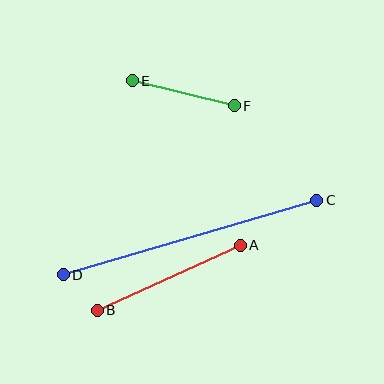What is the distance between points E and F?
The distance is approximately 105 pixels.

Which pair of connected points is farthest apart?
Points C and D are farthest apart.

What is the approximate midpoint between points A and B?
The midpoint is at approximately (169, 278) pixels.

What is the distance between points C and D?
The distance is approximately 264 pixels.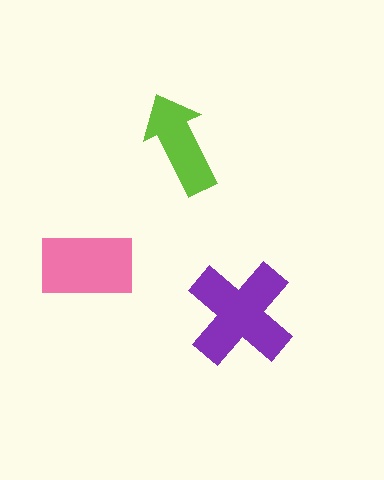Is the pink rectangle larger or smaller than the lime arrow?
Larger.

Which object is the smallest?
The lime arrow.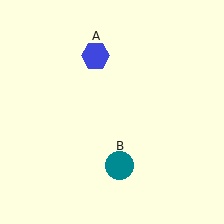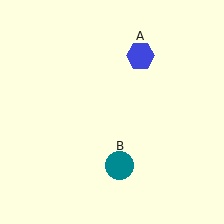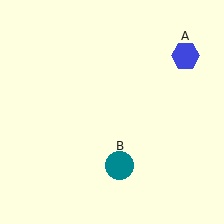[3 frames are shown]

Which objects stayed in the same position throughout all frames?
Teal circle (object B) remained stationary.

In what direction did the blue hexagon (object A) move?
The blue hexagon (object A) moved right.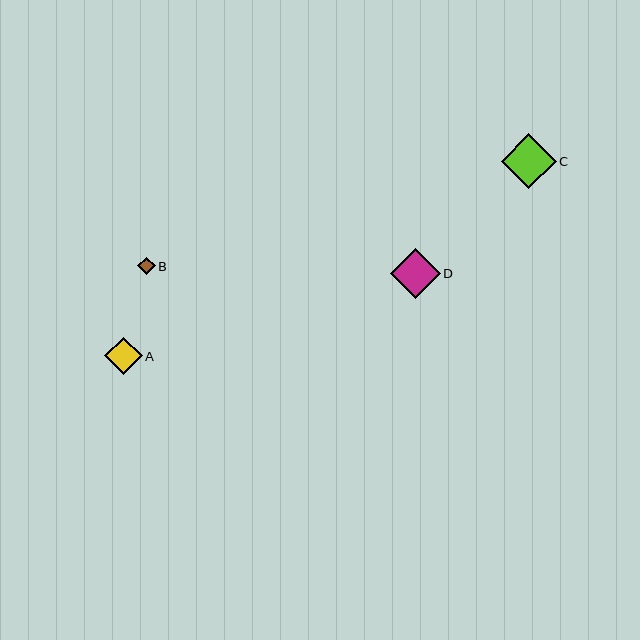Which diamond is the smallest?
Diamond B is the smallest with a size of approximately 17 pixels.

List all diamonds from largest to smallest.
From largest to smallest: C, D, A, B.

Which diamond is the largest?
Diamond C is the largest with a size of approximately 55 pixels.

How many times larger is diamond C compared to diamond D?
Diamond C is approximately 1.1 times the size of diamond D.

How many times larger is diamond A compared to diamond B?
Diamond A is approximately 2.2 times the size of diamond B.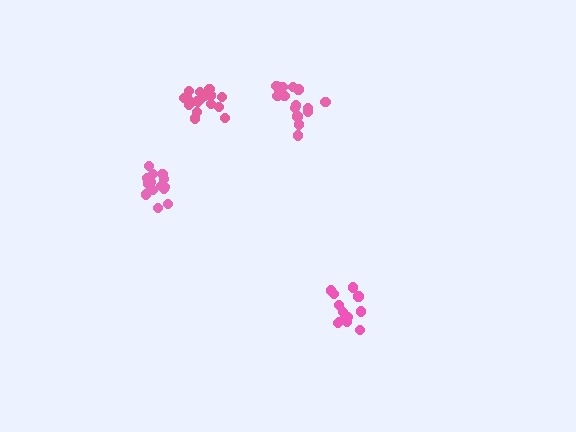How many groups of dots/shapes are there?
There are 4 groups.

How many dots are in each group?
Group 1: 16 dots, Group 2: 13 dots, Group 3: 18 dots, Group 4: 16 dots (63 total).